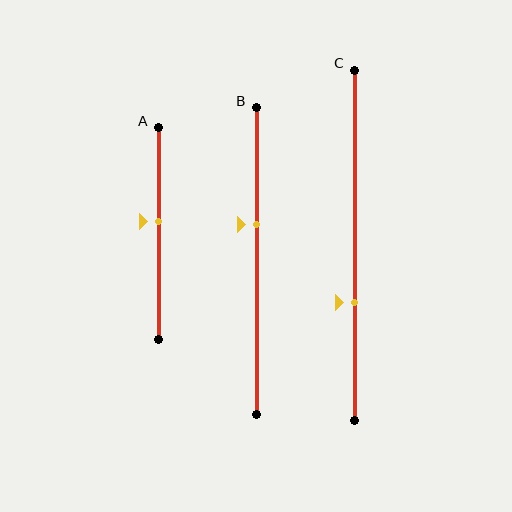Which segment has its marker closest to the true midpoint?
Segment A has its marker closest to the true midpoint.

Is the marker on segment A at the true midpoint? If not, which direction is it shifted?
No, the marker on segment A is shifted upward by about 6% of the segment length.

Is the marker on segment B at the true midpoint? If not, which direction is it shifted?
No, the marker on segment B is shifted upward by about 12% of the segment length.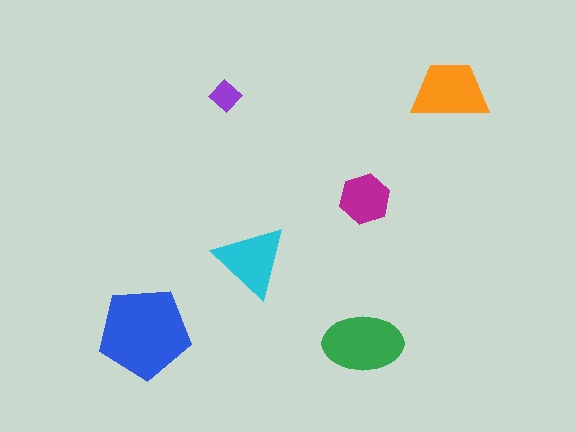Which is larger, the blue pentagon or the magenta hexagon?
The blue pentagon.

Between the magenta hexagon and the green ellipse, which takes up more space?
The green ellipse.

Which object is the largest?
The blue pentagon.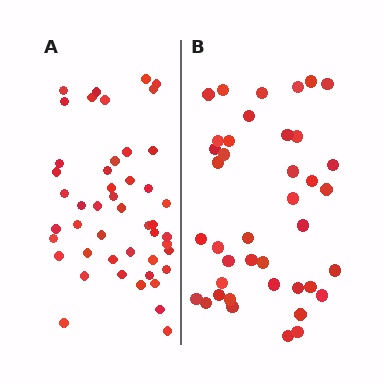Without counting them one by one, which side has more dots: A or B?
Region A (the left region) has more dots.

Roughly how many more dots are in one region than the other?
Region A has roughly 8 or so more dots than region B.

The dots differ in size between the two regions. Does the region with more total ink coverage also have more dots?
No. Region B has more total ink coverage because its dots are larger, but region A actually contains more individual dots. Total area can be misleading — the number of items is what matters here.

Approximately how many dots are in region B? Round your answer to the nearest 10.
About 40 dots.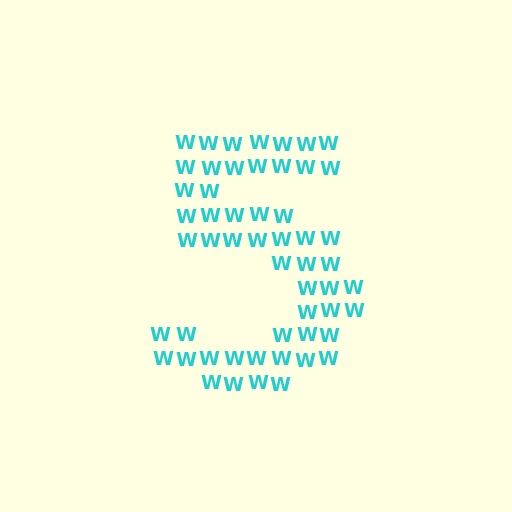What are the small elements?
The small elements are letter W's.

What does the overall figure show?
The overall figure shows the digit 5.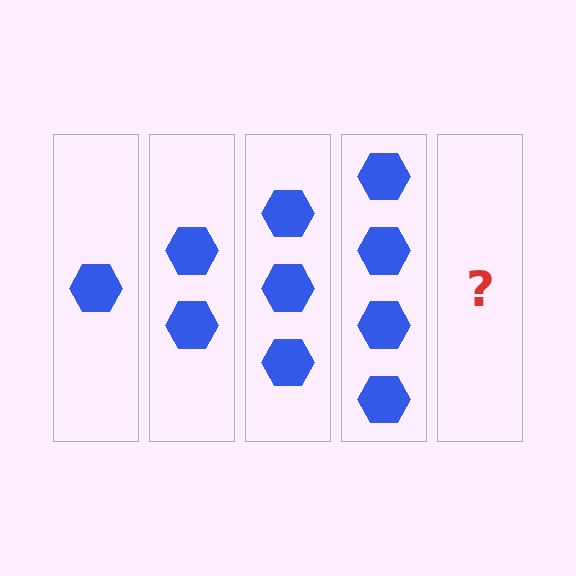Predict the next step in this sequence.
The next step is 5 hexagons.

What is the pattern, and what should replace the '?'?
The pattern is that each step adds one more hexagon. The '?' should be 5 hexagons.